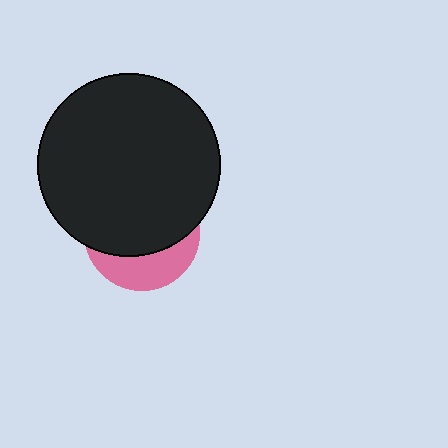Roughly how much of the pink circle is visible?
A small part of it is visible (roughly 32%).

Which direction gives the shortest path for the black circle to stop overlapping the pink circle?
Moving up gives the shortest separation.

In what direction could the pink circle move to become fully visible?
The pink circle could move down. That would shift it out from behind the black circle entirely.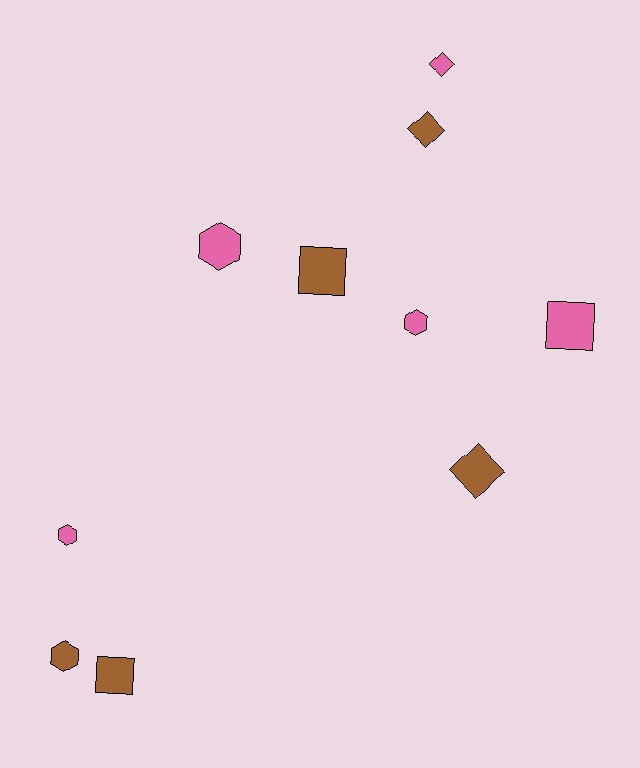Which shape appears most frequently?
Hexagon, with 4 objects.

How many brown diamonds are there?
There are 2 brown diamonds.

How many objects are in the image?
There are 10 objects.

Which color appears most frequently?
Brown, with 5 objects.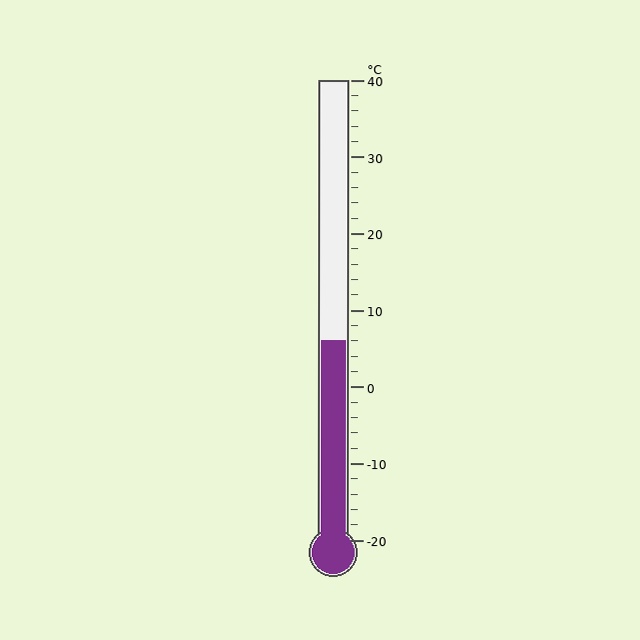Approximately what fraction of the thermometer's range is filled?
The thermometer is filled to approximately 45% of its range.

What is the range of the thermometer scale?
The thermometer scale ranges from -20°C to 40°C.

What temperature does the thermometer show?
The thermometer shows approximately 6°C.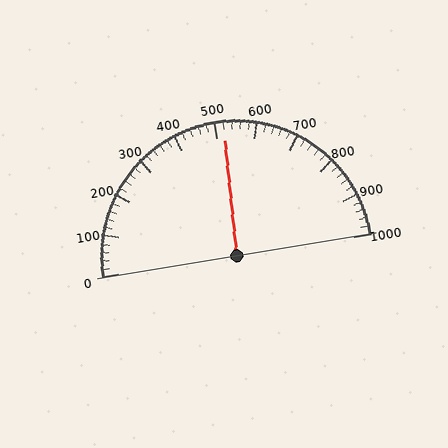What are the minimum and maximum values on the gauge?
The gauge ranges from 0 to 1000.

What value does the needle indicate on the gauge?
The needle indicates approximately 520.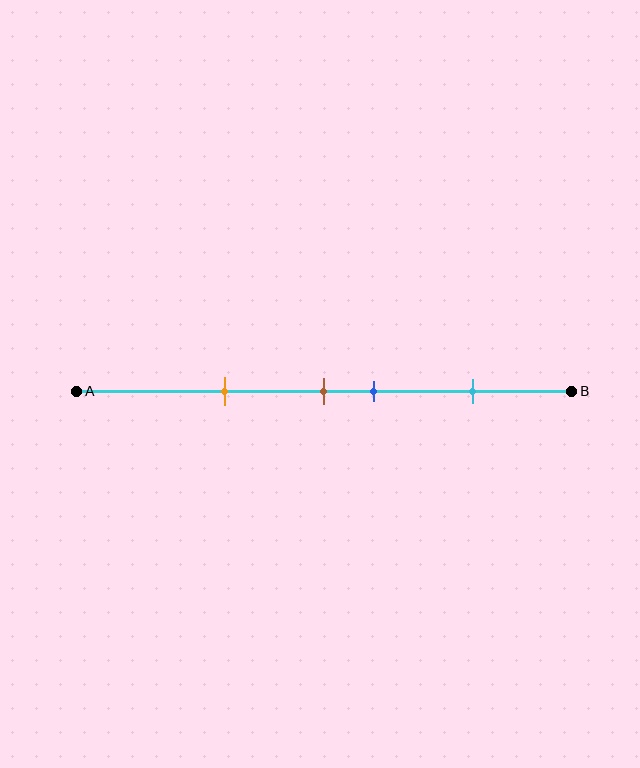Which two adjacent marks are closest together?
The brown and blue marks are the closest adjacent pair.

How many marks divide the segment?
There are 4 marks dividing the segment.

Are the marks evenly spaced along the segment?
No, the marks are not evenly spaced.